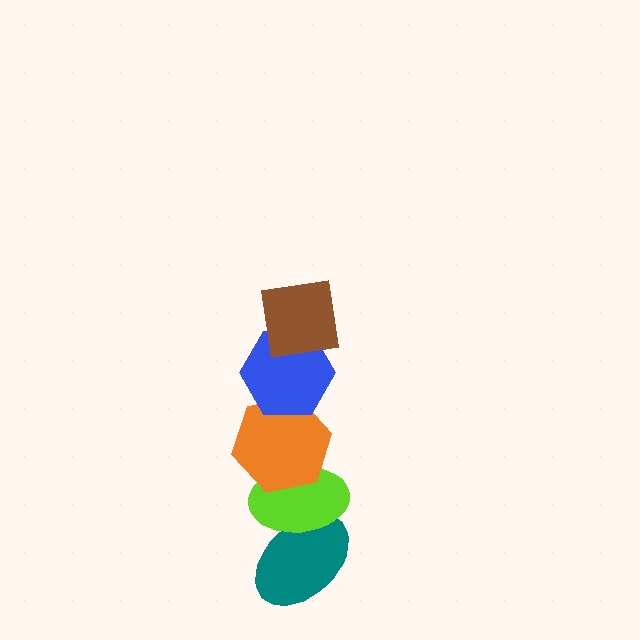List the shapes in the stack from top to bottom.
From top to bottom: the brown square, the blue hexagon, the orange hexagon, the lime ellipse, the teal ellipse.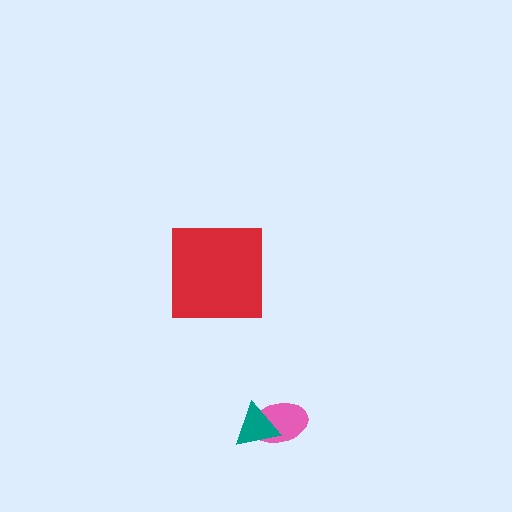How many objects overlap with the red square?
0 objects overlap with the red square.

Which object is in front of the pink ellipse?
The teal triangle is in front of the pink ellipse.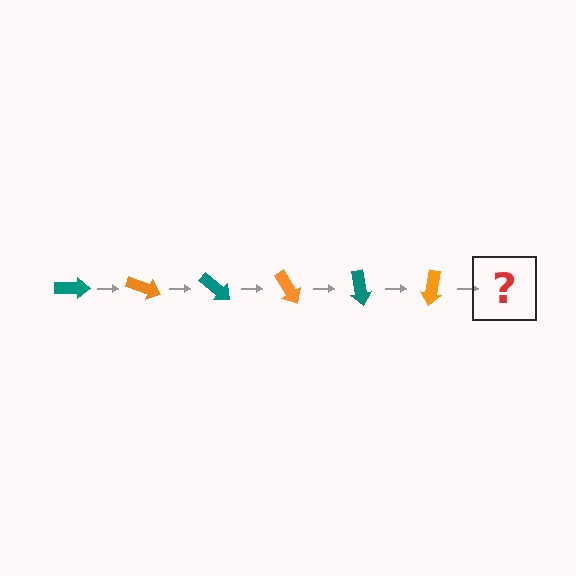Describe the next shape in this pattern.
It should be a teal arrow, rotated 120 degrees from the start.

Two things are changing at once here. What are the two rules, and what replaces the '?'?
The two rules are that it rotates 20 degrees each step and the color cycles through teal and orange. The '?' should be a teal arrow, rotated 120 degrees from the start.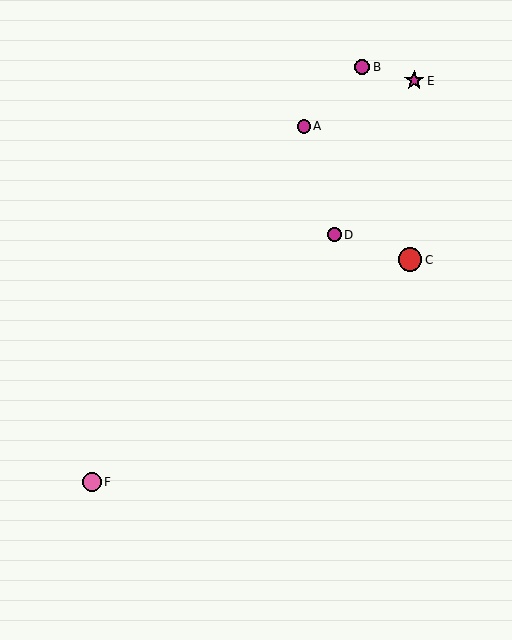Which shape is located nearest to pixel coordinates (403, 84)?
The magenta star (labeled E) at (414, 81) is nearest to that location.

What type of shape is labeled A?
Shape A is a magenta circle.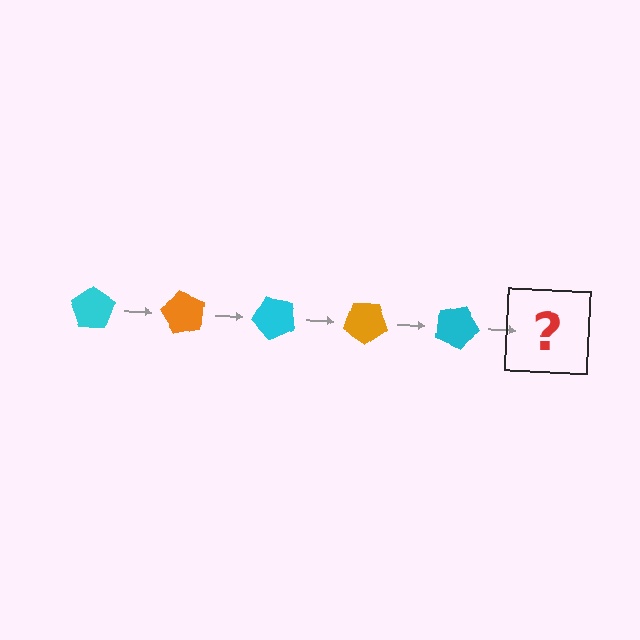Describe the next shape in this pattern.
It should be an orange pentagon, rotated 300 degrees from the start.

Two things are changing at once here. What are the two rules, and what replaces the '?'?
The two rules are that it rotates 60 degrees each step and the color cycles through cyan and orange. The '?' should be an orange pentagon, rotated 300 degrees from the start.